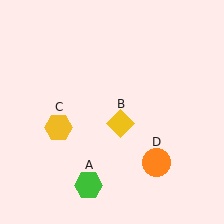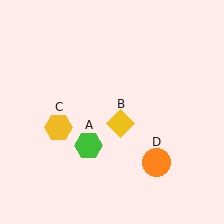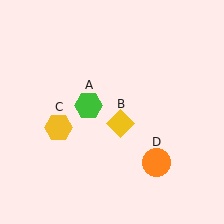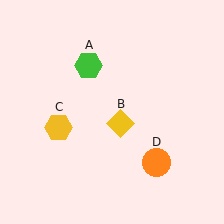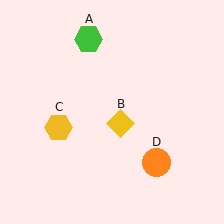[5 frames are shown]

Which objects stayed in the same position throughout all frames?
Yellow diamond (object B) and yellow hexagon (object C) and orange circle (object D) remained stationary.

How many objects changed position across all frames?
1 object changed position: green hexagon (object A).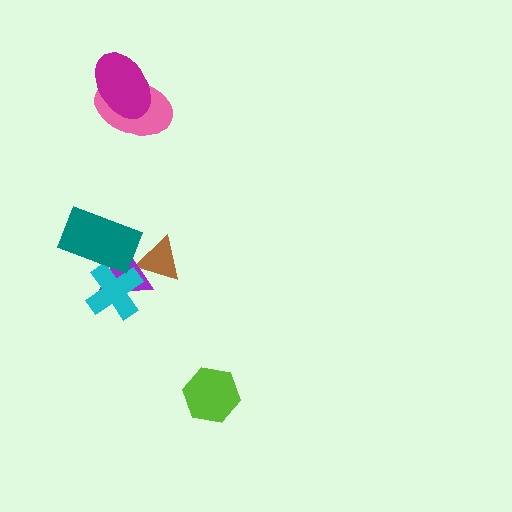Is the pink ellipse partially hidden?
Yes, it is partially covered by another shape.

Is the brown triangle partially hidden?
Yes, it is partially covered by another shape.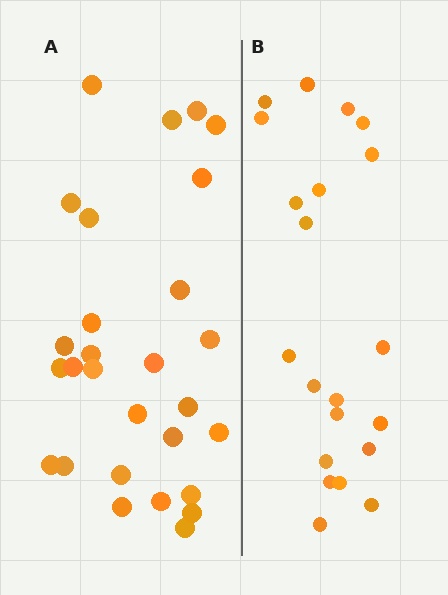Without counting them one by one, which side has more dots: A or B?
Region A (the left region) has more dots.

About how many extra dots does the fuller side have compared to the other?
Region A has roughly 8 or so more dots than region B.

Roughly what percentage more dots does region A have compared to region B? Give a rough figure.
About 35% more.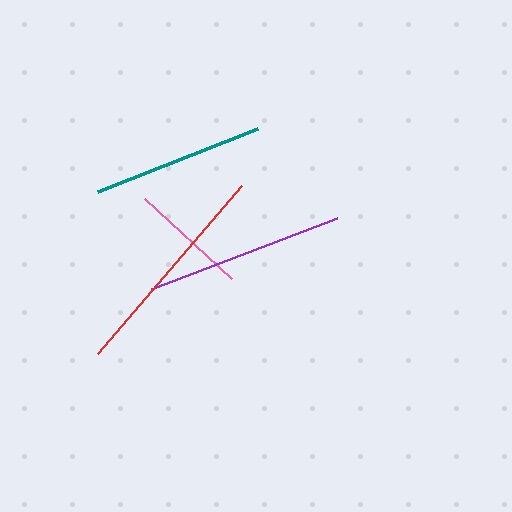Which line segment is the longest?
The red line is the longest at approximately 221 pixels.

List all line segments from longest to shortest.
From longest to shortest: red, purple, teal, pink.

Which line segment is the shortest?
The pink line is the shortest at approximately 118 pixels.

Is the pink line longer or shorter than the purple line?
The purple line is longer than the pink line.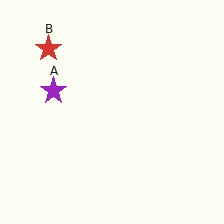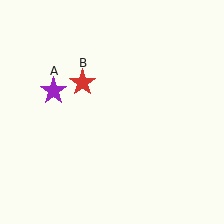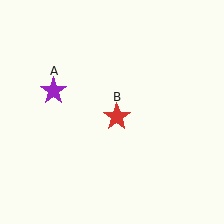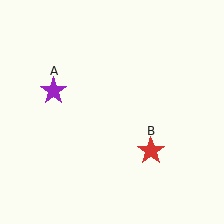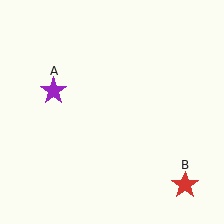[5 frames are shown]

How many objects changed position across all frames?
1 object changed position: red star (object B).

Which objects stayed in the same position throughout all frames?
Purple star (object A) remained stationary.